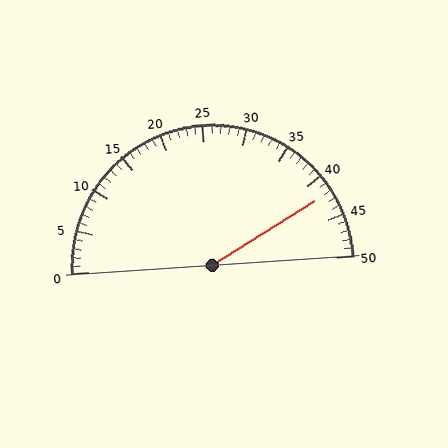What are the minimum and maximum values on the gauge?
The gauge ranges from 0 to 50.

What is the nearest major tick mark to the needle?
The nearest major tick mark is 40.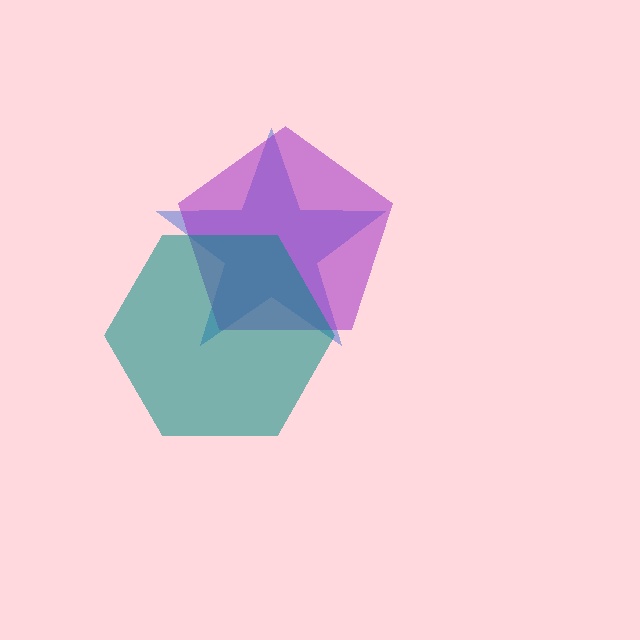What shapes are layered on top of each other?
The layered shapes are: a blue star, a purple pentagon, a teal hexagon.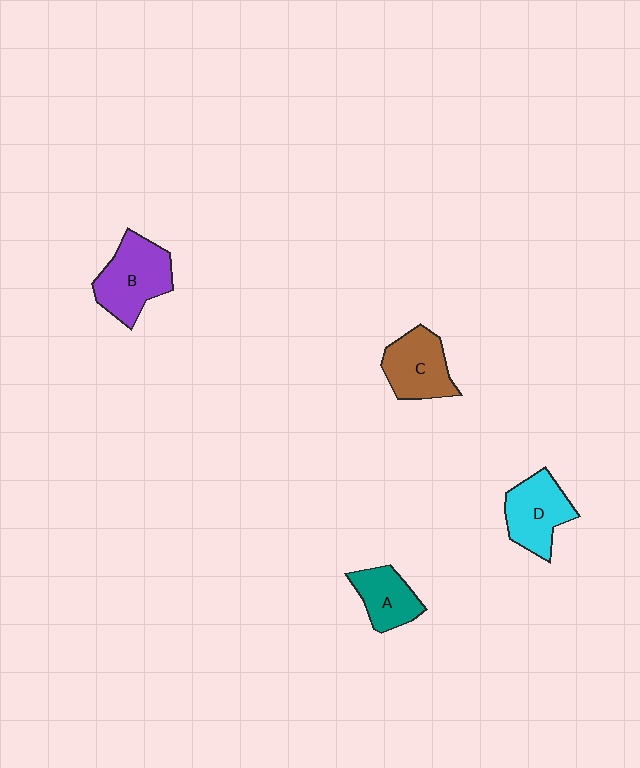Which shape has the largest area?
Shape B (purple).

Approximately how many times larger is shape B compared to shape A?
Approximately 1.5 times.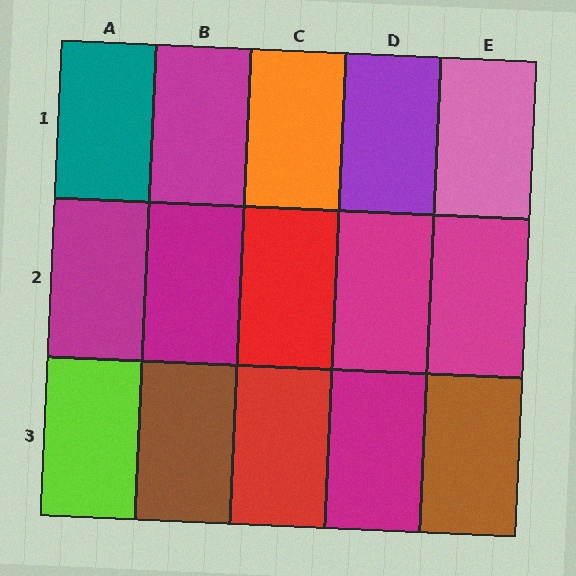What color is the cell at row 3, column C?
Red.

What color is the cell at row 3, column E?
Brown.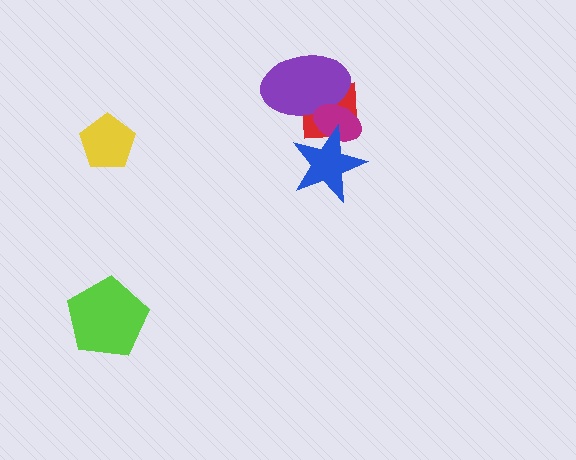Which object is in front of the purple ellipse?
The magenta ellipse is in front of the purple ellipse.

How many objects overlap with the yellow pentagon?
0 objects overlap with the yellow pentagon.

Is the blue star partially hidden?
No, no other shape covers it.